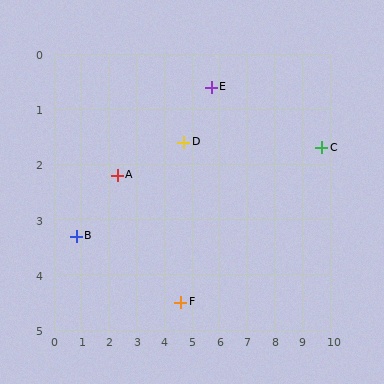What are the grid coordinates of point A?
Point A is at approximately (2.3, 2.2).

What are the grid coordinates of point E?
Point E is at approximately (5.7, 0.6).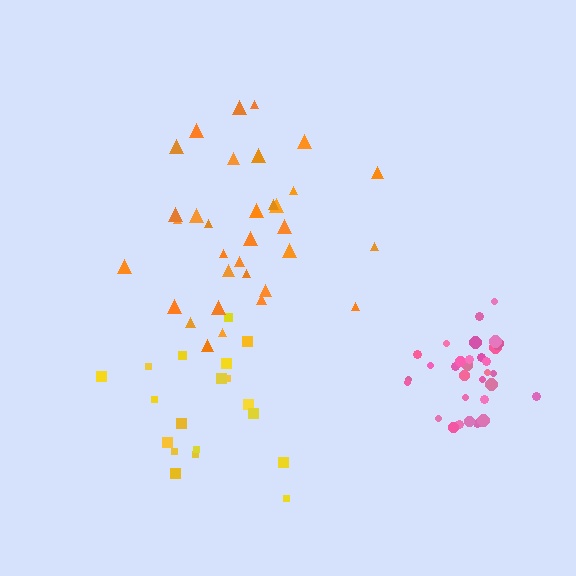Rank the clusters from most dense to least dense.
pink, yellow, orange.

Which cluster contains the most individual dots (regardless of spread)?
Orange (33).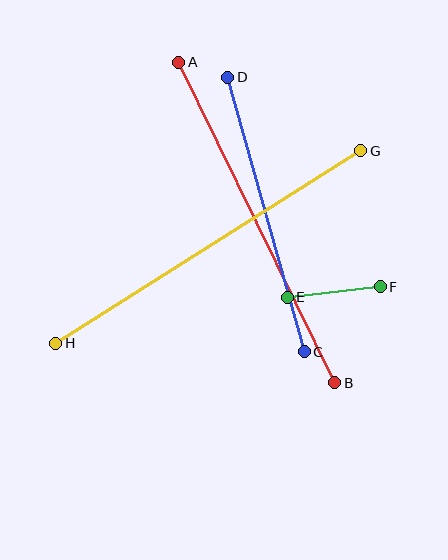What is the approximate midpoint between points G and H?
The midpoint is at approximately (208, 247) pixels.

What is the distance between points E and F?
The distance is approximately 93 pixels.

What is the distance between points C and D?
The distance is approximately 285 pixels.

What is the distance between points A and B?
The distance is approximately 357 pixels.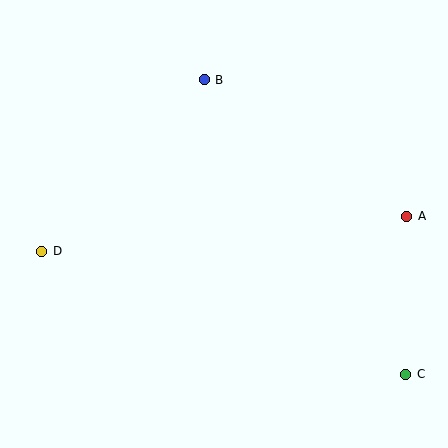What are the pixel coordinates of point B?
Point B is at (204, 80).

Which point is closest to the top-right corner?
Point A is closest to the top-right corner.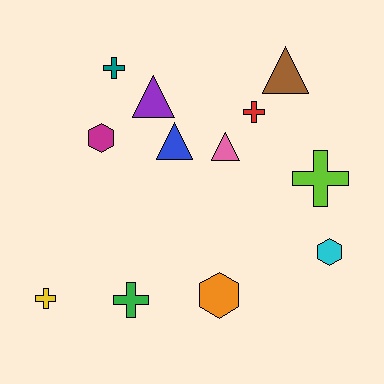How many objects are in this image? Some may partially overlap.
There are 12 objects.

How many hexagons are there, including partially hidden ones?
There are 3 hexagons.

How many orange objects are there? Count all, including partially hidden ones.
There is 1 orange object.